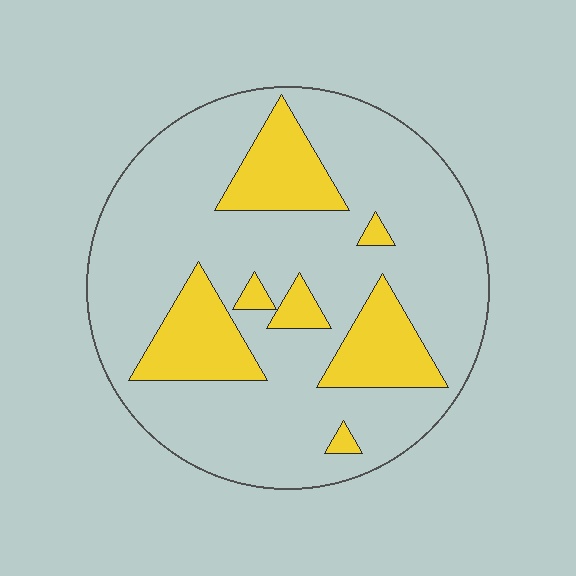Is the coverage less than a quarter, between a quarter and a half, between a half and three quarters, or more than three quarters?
Less than a quarter.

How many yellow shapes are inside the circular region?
7.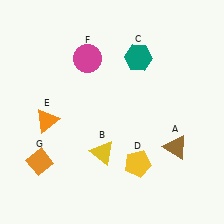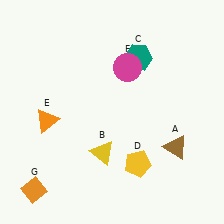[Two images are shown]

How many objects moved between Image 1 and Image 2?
2 objects moved between the two images.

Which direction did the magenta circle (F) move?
The magenta circle (F) moved right.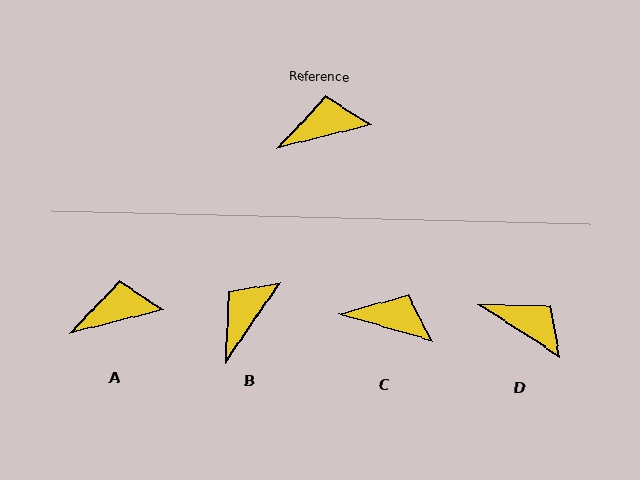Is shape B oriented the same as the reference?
No, it is off by about 42 degrees.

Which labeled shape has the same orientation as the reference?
A.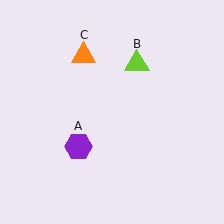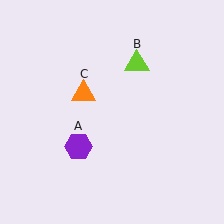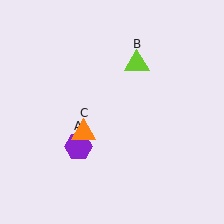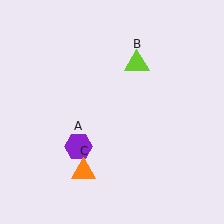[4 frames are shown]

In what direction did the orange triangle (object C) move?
The orange triangle (object C) moved down.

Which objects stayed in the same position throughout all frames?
Purple hexagon (object A) and lime triangle (object B) remained stationary.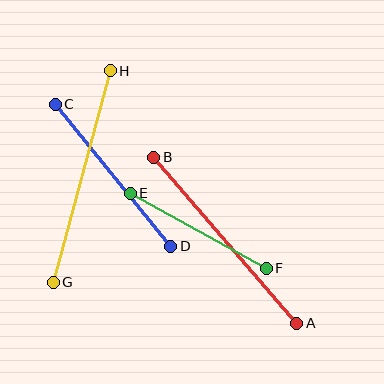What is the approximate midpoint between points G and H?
The midpoint is at approximately (82, 177) pixels.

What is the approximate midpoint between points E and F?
The midpoint is at approximately (198, 231) pixels.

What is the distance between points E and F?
The distance is approximately 155 pixels.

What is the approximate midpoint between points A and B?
The midpoint is at approximately (225, 240) pixels.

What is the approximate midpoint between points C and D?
The midpoint is at approximately (113, 175) pixels.